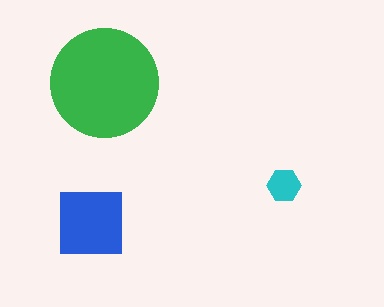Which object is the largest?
The green circle.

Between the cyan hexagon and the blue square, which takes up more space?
The blue square.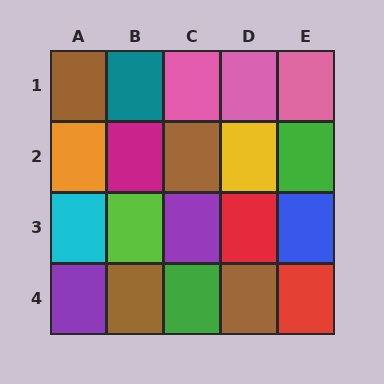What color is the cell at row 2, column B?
Magenta.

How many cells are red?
2 cells are red.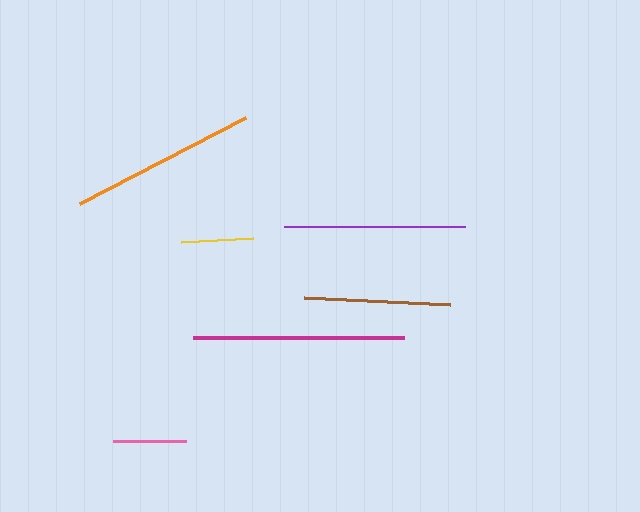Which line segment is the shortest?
The yellow line is the shortest at approximately 72 pixels.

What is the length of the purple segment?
The purple segment is approximately 181 pixels long.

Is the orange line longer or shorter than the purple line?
The orange line is longer than the purple line.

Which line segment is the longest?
The magenta line is the longest at approximately 212 pixels.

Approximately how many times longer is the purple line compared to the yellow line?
The purple line is approximately 2.5 times the length of the yellow line.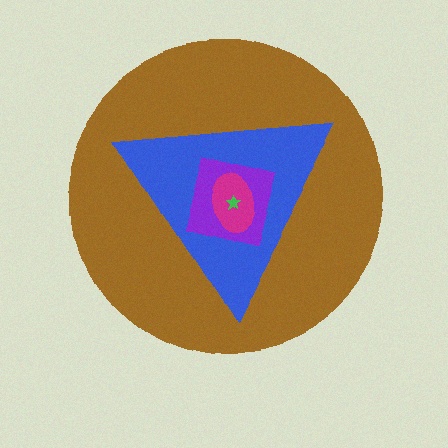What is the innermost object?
The green star.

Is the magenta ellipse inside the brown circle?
Yes.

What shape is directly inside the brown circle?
The blue triangle.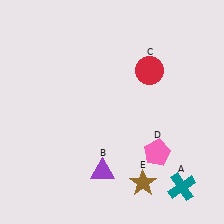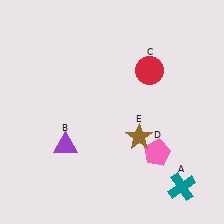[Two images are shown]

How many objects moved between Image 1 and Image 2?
2 objects moved between the two images.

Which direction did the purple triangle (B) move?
The purple triangle (B) moved left.